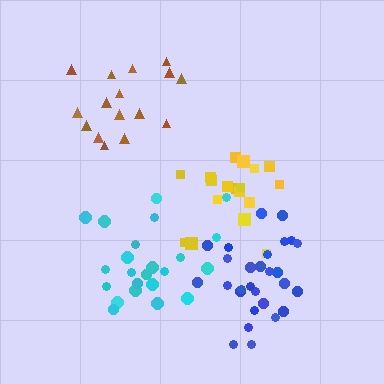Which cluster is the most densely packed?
Blue.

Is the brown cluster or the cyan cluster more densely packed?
Cyan.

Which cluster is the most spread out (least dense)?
Brown.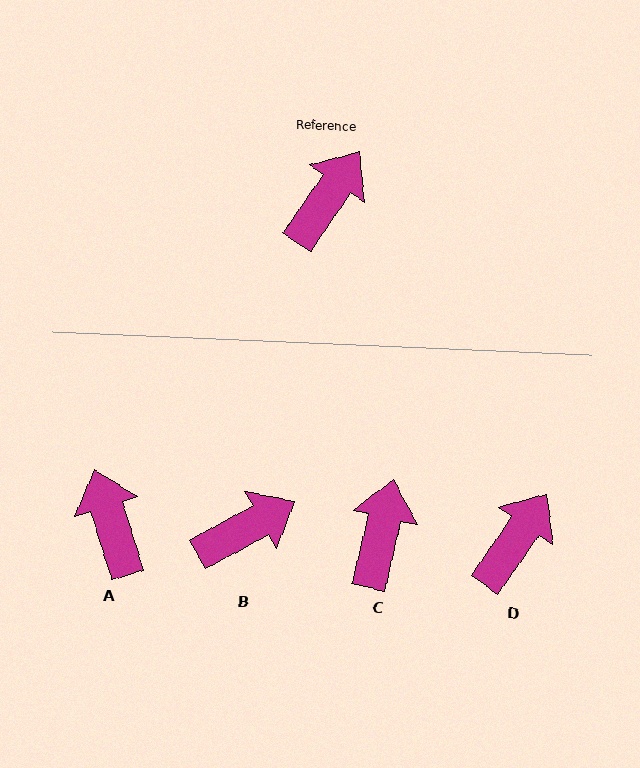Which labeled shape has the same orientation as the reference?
D.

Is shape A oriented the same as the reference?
No, it is off by about 52 degrees.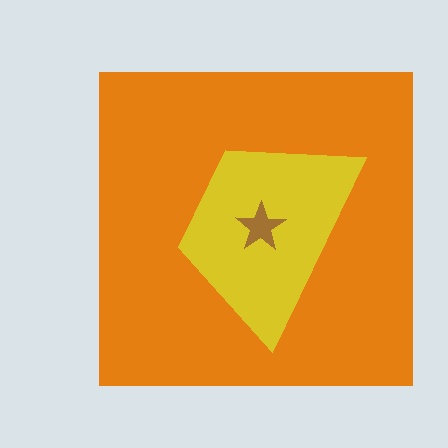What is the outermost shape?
The orange square.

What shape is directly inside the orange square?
The yellow trapezoid.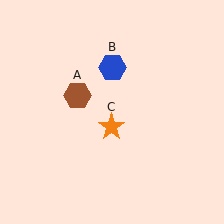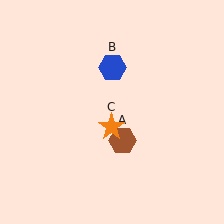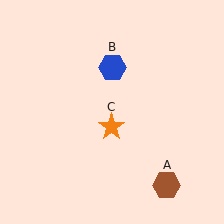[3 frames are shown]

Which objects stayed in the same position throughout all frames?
Blue hexagon (object B) and orange star (object C) remained stationary.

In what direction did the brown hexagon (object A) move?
The brown hexagon (object A) moved down and to the right.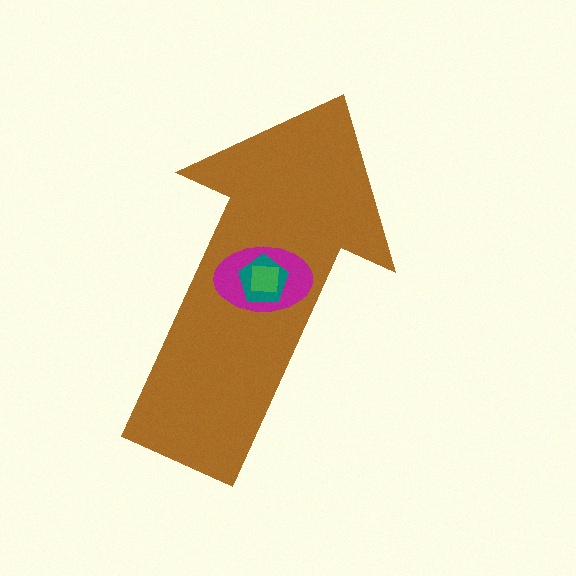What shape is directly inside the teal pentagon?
The green square.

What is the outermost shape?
The brown arrow.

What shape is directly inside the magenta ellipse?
The teal pentagon.